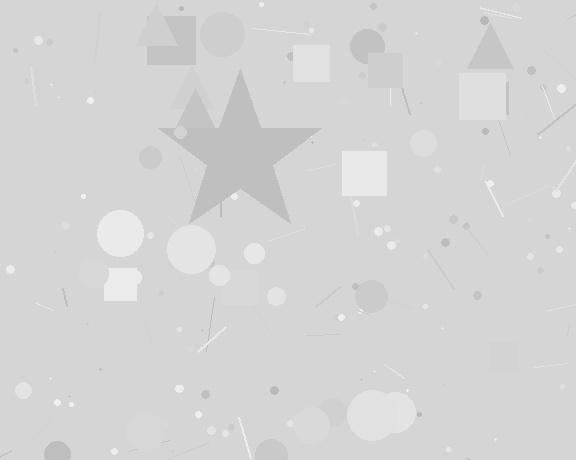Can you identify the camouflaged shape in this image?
The camouflaged shape is a star.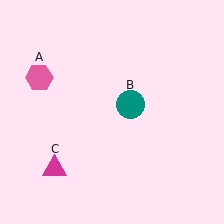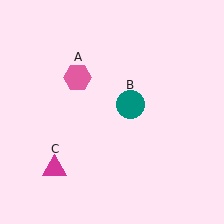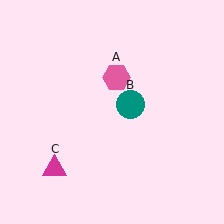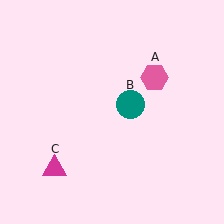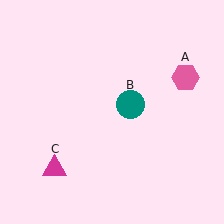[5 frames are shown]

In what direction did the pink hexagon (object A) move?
The pink hexagon (object A) moved right.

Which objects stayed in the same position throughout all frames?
Teal circle (object B) and magenta triangle (object C) remained stationary.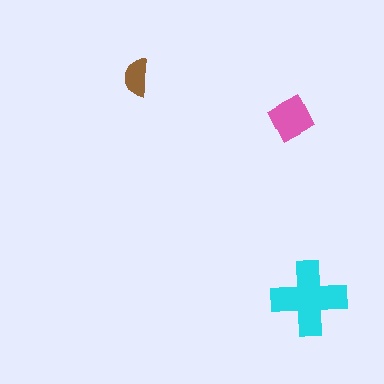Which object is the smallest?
The brown semicircle.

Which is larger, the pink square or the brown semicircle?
The pink square.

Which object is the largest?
The cyan cross.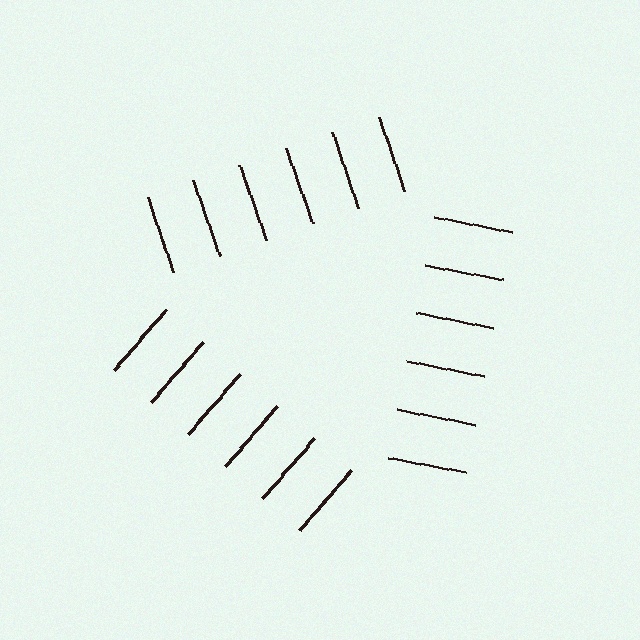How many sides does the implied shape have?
3 sides — the line-ends trace a triangle.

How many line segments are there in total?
18 — 6 along each of the 3 edges.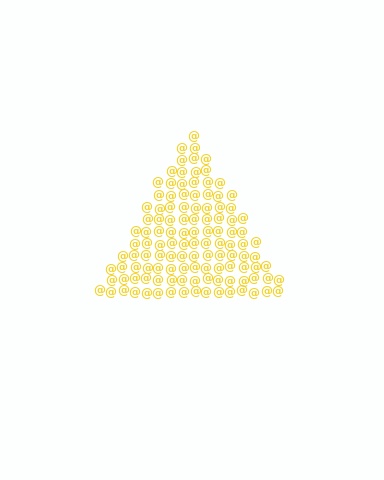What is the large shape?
The large shape is a triangle.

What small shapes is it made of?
It is made of small at signs.